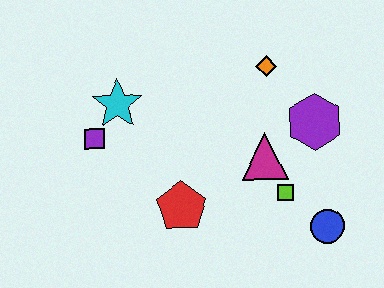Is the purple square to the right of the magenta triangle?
No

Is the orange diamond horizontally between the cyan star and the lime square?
Yes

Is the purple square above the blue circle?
Yes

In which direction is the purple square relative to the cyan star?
The purple square is below the cyan star.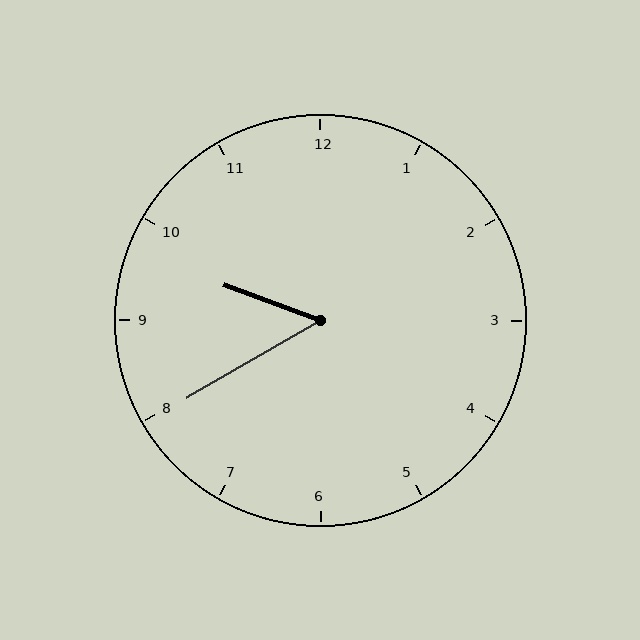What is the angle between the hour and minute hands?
Approximately 50 degrees.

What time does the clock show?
9:40.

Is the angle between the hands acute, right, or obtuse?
It is acute.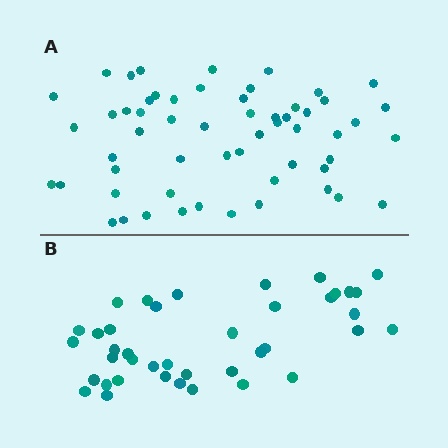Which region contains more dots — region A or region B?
Region A (the top region) has more dots.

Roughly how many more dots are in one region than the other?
Region A has approximately 15 more dots than region B.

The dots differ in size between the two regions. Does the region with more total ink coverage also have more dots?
No. Region B has more total ink coverage because its dots are larger, but region A actually contains more individual dots. Total area can be misleading — the number of items is what matters here.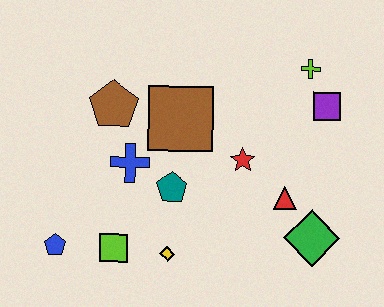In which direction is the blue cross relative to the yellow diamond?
The blue cross is above the yellow diamond.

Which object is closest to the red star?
The red triangle is closest to the red star.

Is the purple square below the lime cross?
Yes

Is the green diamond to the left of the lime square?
No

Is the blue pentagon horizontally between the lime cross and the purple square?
No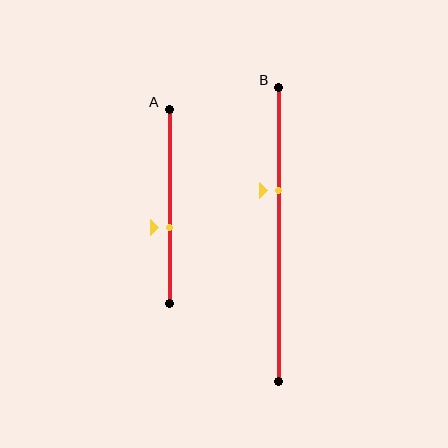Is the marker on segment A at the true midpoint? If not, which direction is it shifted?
No, the marker on segment A is shifted downward by about 11% of the segment length.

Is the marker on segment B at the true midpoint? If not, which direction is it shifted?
No, the marker on segment B is shifted upward by about 15% of the segment length.